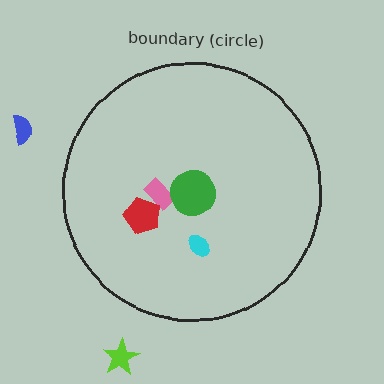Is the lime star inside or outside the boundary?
Outside.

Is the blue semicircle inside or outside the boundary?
Outside.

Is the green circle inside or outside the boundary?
Inside.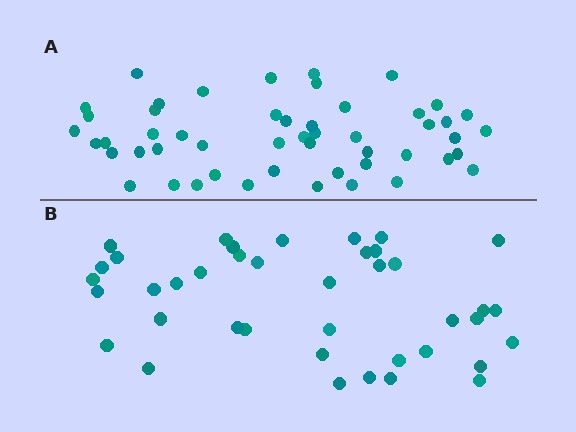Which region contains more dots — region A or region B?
Region A (the top region) has more dots.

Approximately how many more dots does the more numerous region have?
Region A has roughly 12 or so more dots than region B.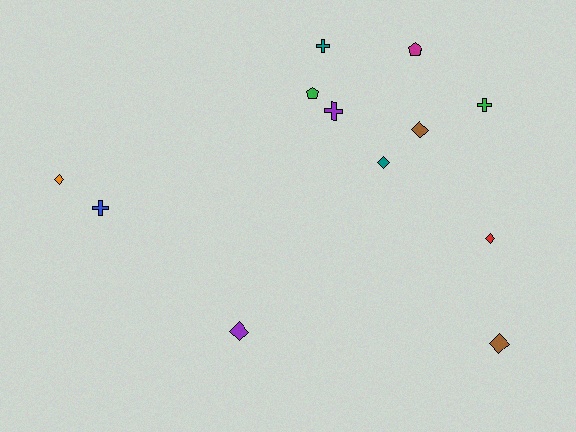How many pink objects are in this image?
There are no pink objects.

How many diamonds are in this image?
There are 6 diamonds.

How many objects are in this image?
There are 12 objects.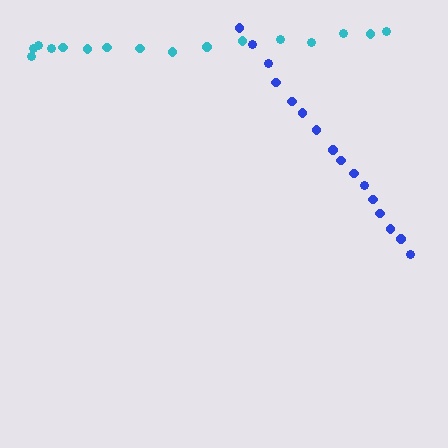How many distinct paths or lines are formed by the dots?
There are 2 distinct paths.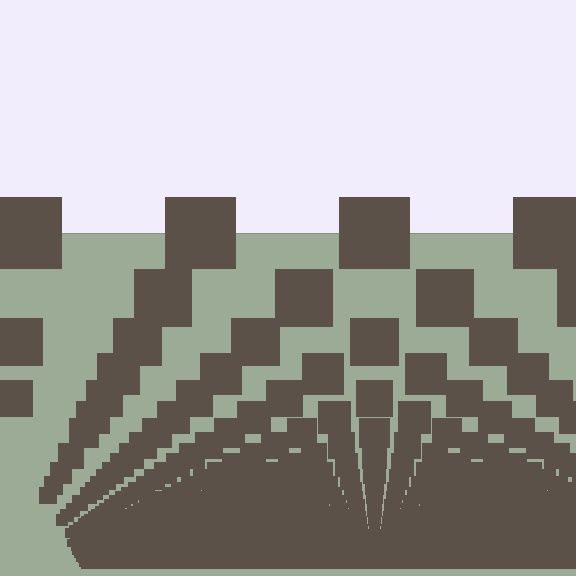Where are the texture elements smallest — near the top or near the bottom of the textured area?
Near the bottom.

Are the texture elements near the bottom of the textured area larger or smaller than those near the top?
Smaller. The gradient is inverted — elements near the bottom are smaller and denser.